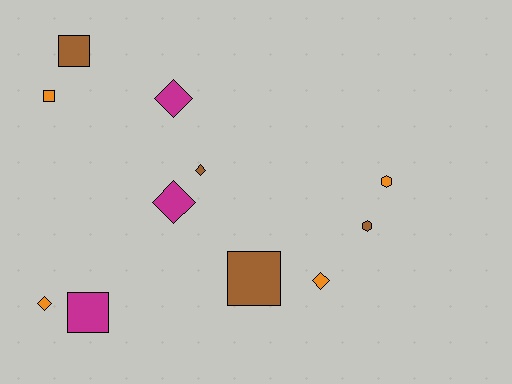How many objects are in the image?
There are 11 objects.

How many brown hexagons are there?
There is 1 brown hexagon.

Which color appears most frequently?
Brown, with 4 objects.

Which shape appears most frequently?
Diamond, with 5 objects.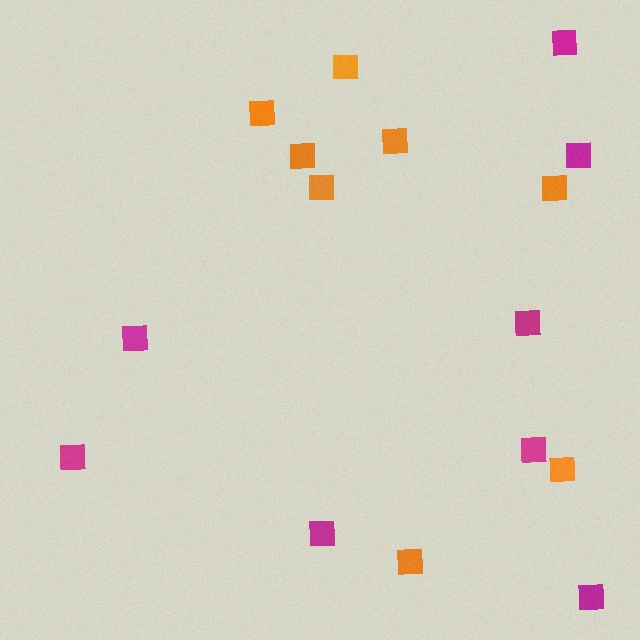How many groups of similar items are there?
There are 2 groups: one group of magenta squares (8) and one group of orange squares (8).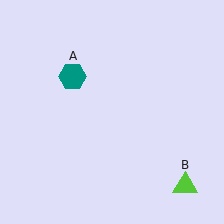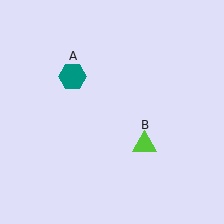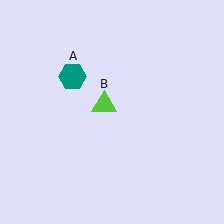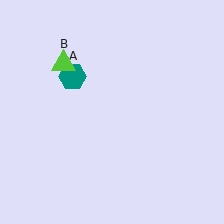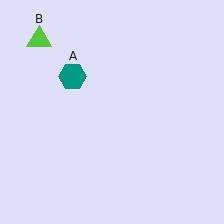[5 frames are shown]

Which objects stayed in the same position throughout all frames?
Teal hexagon (object A) remained stationary.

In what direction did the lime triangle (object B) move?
The lime triangle (object B) moved up and to the left.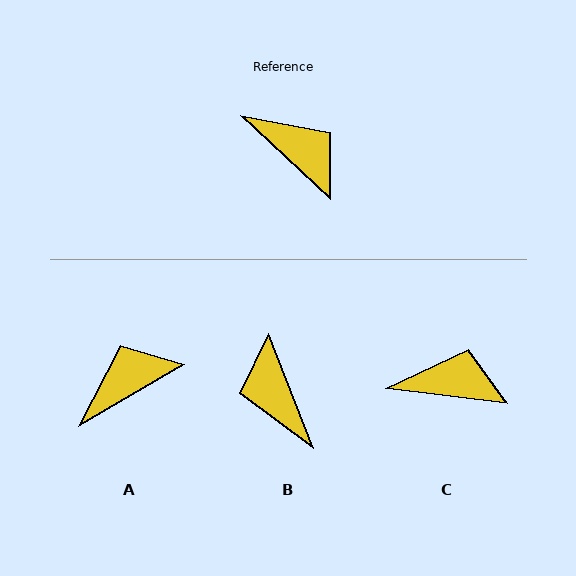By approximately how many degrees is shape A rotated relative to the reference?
Approximately 73 degrees counter-clockwise.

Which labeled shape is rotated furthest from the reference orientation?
B, about 154 degrees away.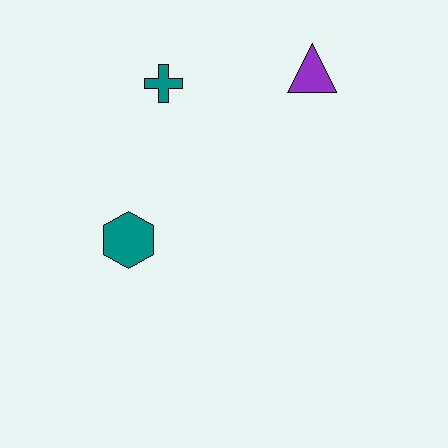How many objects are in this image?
There are 3 objects.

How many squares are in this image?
There are no squares.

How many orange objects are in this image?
There are no orange objects.